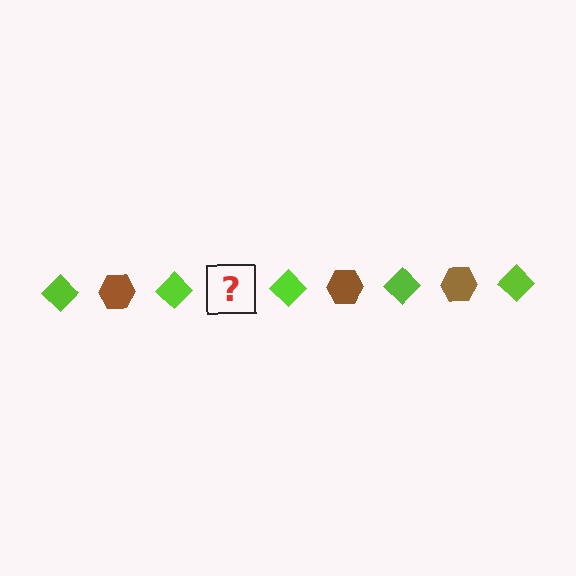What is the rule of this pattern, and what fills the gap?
The rule is that the pattern alternates between lime diamond and brown hexagon. The gap should be filled with a brown hexagon.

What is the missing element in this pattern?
The missing element is a brown hexagon.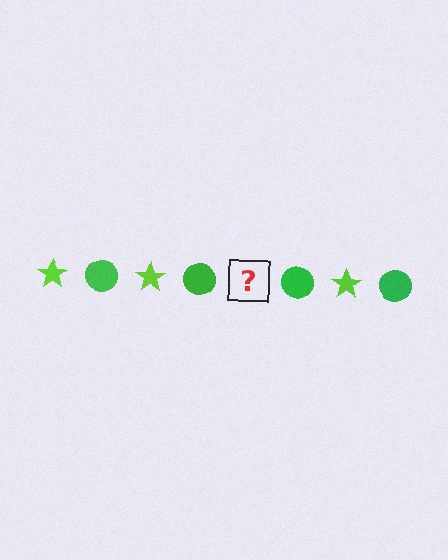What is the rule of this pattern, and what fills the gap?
The rule is that the pattern alternates between lime star and green circle. The gap should be filled with a lime star.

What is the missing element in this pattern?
The missing element is a lime star.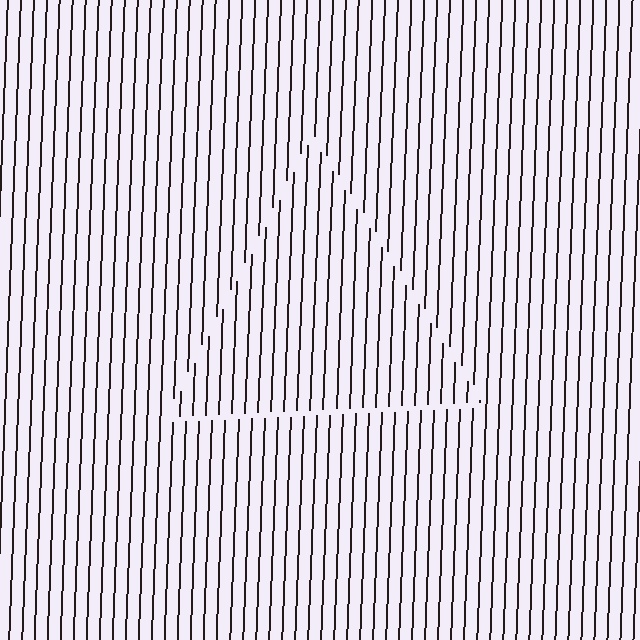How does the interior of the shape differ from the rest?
The interior of the shape contains the same grating, shifted by half a period — the contour is defined by the phase discontinuity where line-ends from the inner and outer gratings abut.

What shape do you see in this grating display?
An illusory triangle. The interior of the shape contains the same grating, shifted by half a period — the contour is defined by the phase discontinuity where line-ends from the inner and outer gratings abut.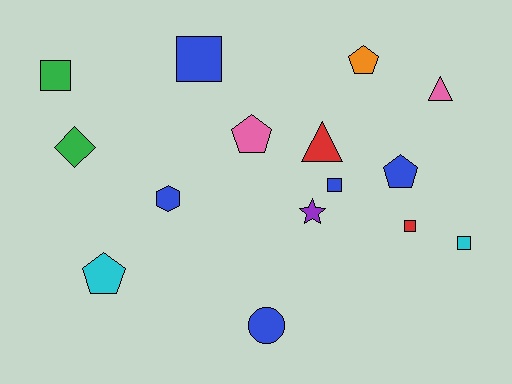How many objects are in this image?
There are 15 objects.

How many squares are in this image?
There are 5 squares.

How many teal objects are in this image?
There are no teal objects.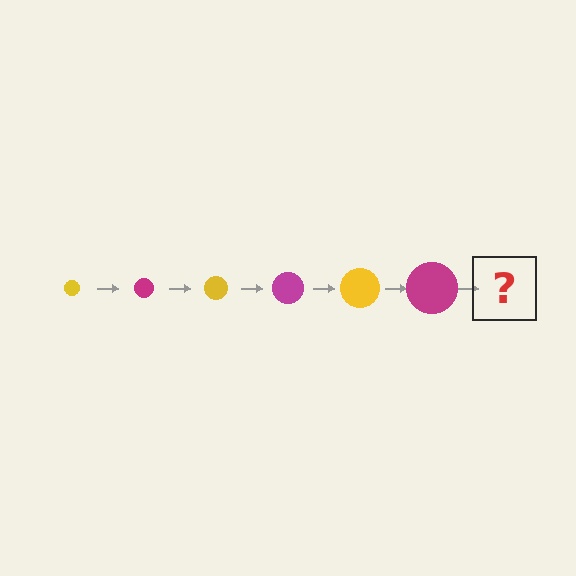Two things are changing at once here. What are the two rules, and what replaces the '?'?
The two rules are that the circle grows larger each step and the color cycles through yellow and magenta. The '?' should be a yellow circle, larger than the previous one.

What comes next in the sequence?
The next element should be a yellow circle, larger than the previous one.